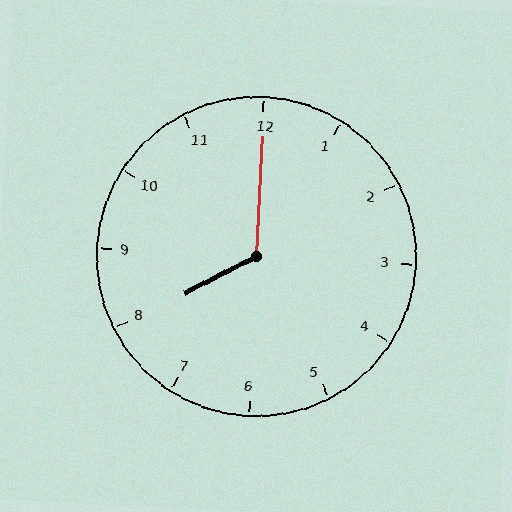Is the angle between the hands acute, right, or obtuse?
It is obtuse.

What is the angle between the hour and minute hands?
Approximately 120 degrees.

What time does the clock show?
8:00.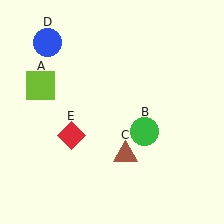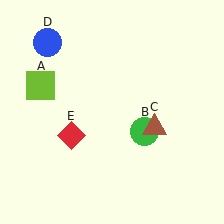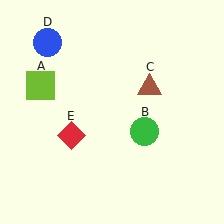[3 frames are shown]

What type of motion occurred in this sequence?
The brown triangle (object C) rotated counterclockwise around the center of the scene.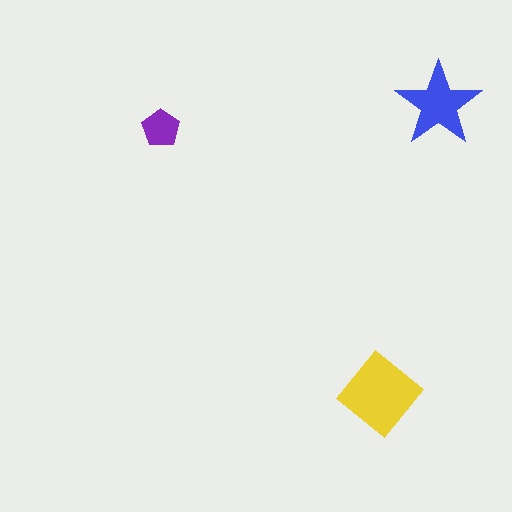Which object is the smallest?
The purple pentagon.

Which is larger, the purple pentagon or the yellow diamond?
The yellow diamond.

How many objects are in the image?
There are 3 objects in the image.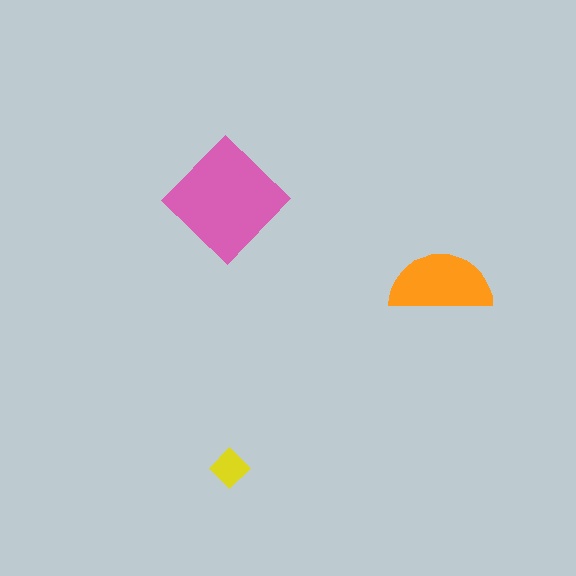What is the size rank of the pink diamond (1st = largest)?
1st.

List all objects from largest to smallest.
The pink diamond, the orange semicircle, the yellow diamond.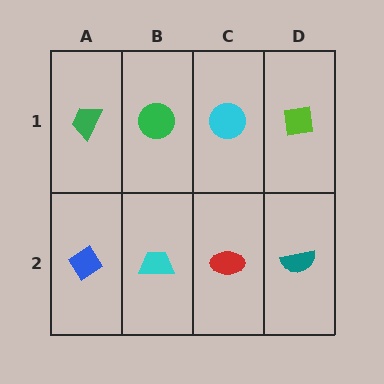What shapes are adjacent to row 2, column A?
A green trapezoid (row 1, column A), a cyan trapezoid (row 2, column B).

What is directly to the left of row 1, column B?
A green trapezoid.